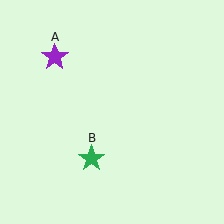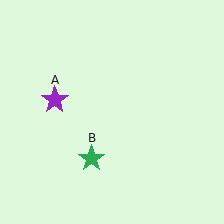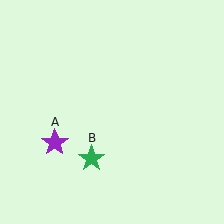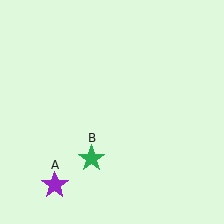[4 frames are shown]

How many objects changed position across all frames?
1 object changed position: purple star (object A).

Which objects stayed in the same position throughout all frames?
Green star (object B) remained stationary.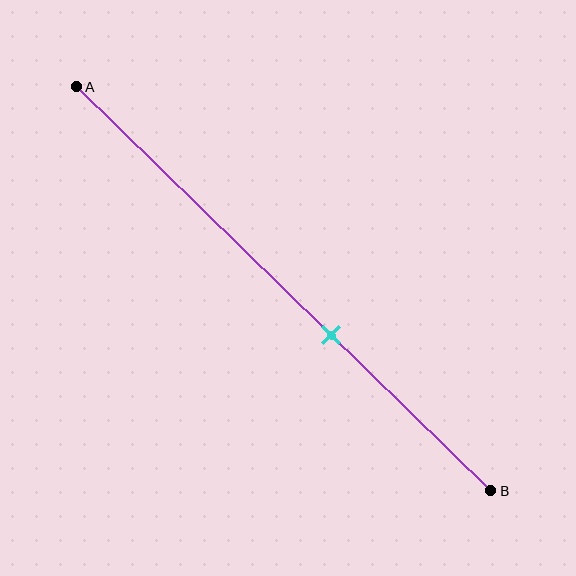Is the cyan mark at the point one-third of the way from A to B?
No, the mark is at about 60% from A, not at the 33% one-third point.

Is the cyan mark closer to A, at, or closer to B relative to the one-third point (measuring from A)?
The cyan mark is closer to point B than the one-third point of segment AB.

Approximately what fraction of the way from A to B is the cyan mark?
The cyan mark is approximately 60% of the way from A to B.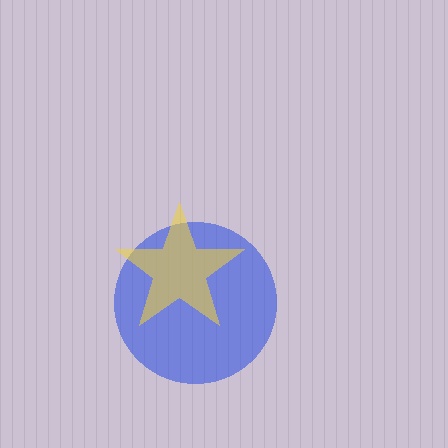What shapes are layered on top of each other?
The layered shapes are: a blue circle, a yellow star.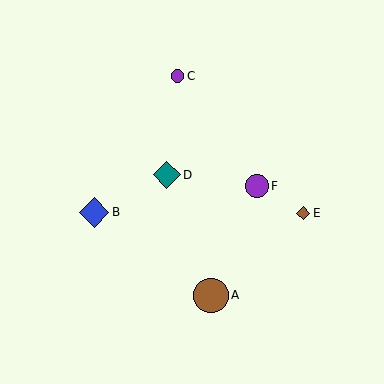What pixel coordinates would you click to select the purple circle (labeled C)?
Click at (177, 76) to select the purple circle C.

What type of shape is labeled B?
Shape B is a blue diamond.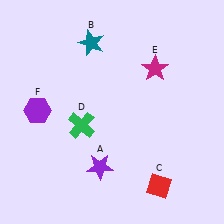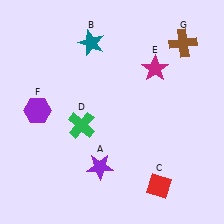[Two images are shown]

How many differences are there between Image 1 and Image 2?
There is 1 difference between the two images.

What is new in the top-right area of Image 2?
A brown cross (G) was added in the top-right area of Image 2.